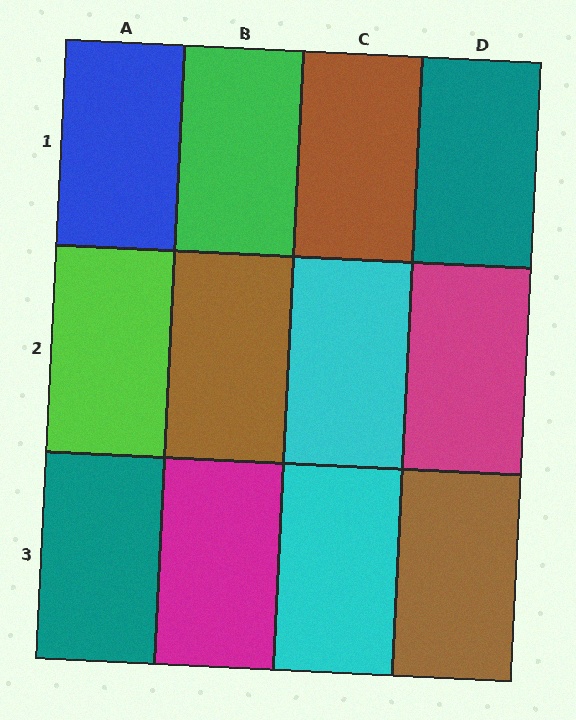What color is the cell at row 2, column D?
Magenta.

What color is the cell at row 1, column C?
Brown.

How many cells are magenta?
2 cells are magenta.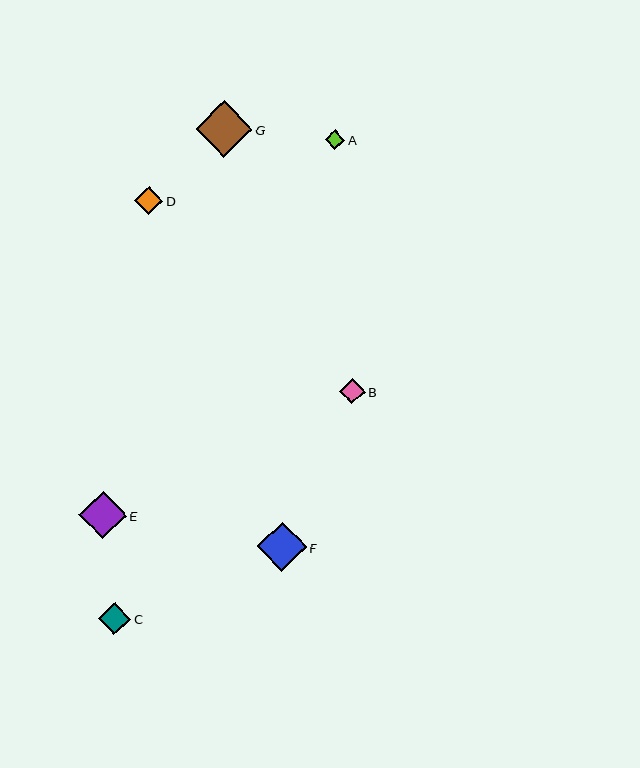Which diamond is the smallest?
Diamond A is the smallest with a size of approximately 19 pixels.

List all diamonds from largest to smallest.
From largest to smallest: G, F, E, C, D, B, A.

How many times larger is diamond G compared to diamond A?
Diamond G is approximately 2.9 times the size of diamond A.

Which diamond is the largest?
Diamond G is the largest with a size of approximately 57 pixels.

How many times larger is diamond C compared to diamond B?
Diamond C is approximately 1.3 times the size of diamond B.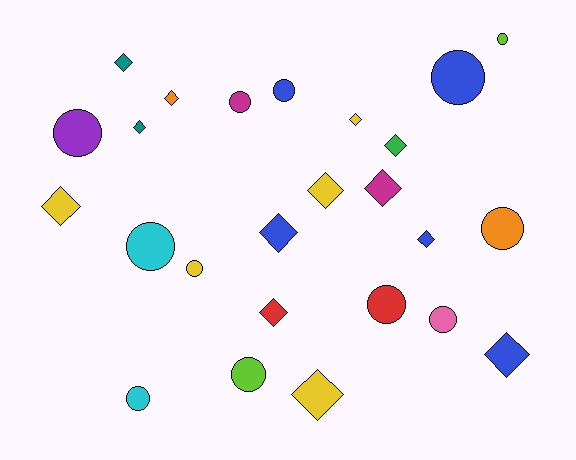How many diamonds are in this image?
There are 13 diamonds.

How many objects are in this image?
There are 25 objects.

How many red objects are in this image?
There are 2 red objects.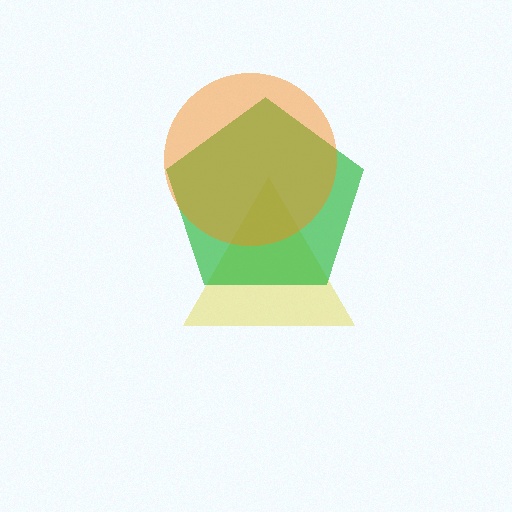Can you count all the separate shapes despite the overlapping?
Yes, there are 3 separate shapes.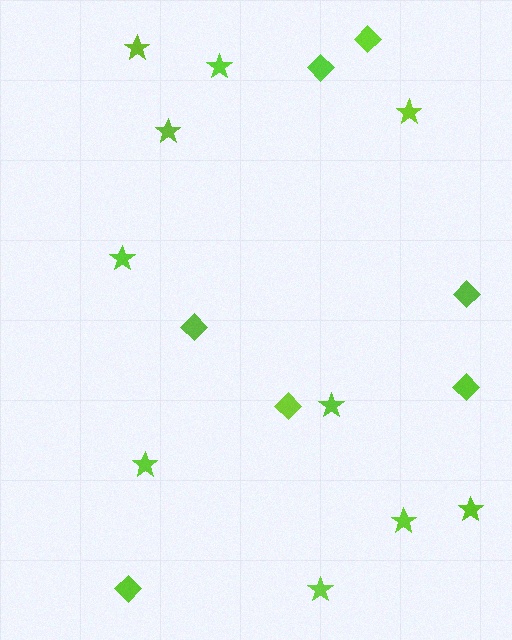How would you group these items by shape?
There are 2 groups: one group of stars (10) and one group of diamonds (7).